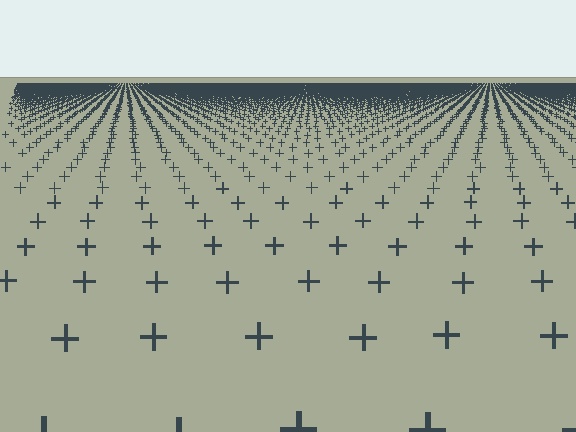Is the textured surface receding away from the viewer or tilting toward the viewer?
The surface is receding away from the viewer. Texture elements get smaller and denser toward the top.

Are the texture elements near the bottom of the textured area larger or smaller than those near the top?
Larger. Near the bottom, elements are closer to the viewer and appear at a bigger on-screen size.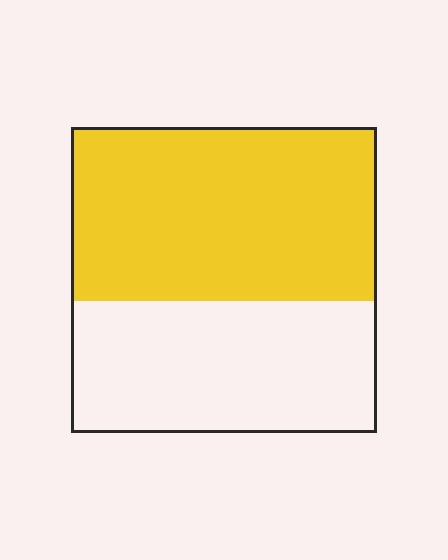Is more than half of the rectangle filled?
Yes.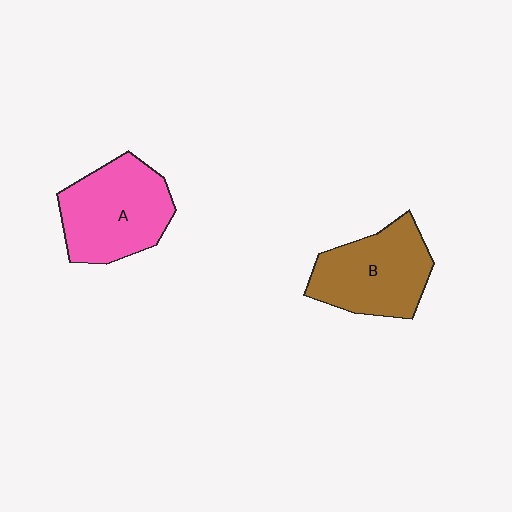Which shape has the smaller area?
Shape B (brown).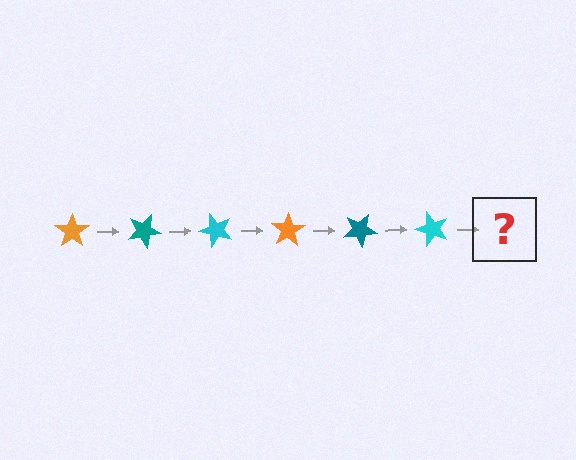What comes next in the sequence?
The next element should be an orange star, rotated 150 degrees from the start.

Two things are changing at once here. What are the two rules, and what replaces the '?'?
The two rules are that it rotates 25 degrees each step and the color cycles through orange, teal, and cyan. The '?' should be an orange star, rotated 150 degrees from the start.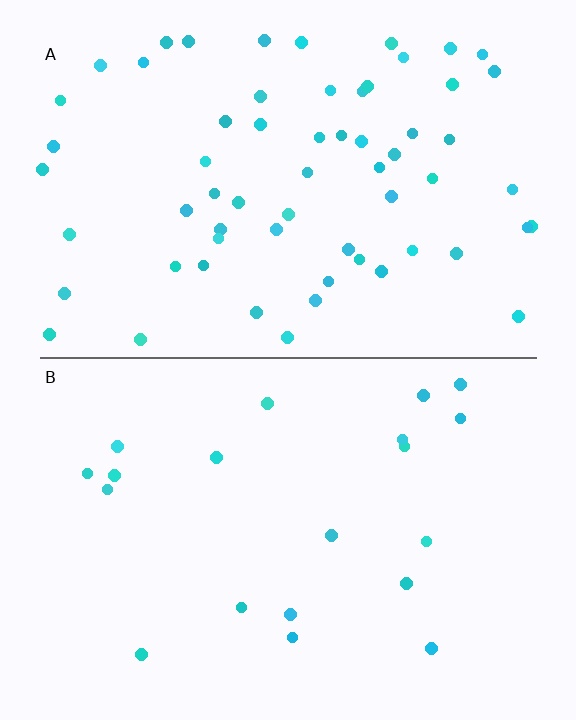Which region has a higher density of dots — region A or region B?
A (the top).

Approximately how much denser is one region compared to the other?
Approximately 3.1× — region A over region B.